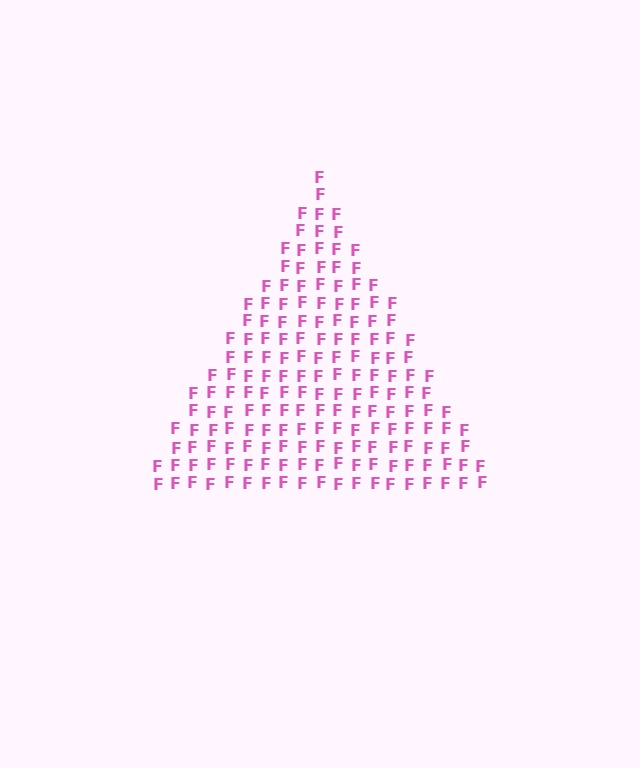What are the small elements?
The small elements are letter F's.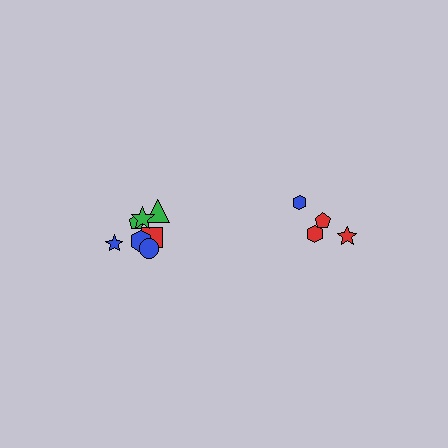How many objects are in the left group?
There are 7 objects.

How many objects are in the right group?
There are 4 objects.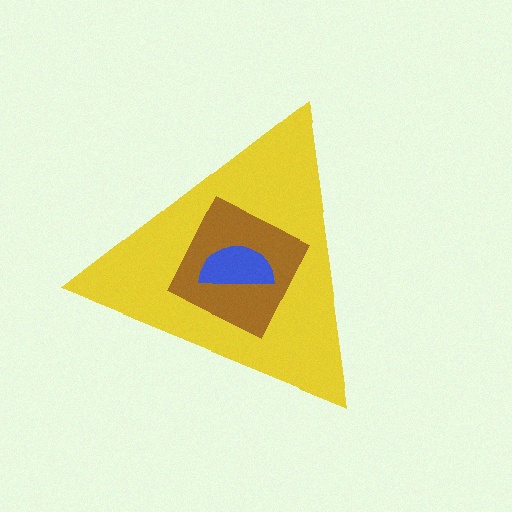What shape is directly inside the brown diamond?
The blue semicircle.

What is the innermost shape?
The blue semicircle.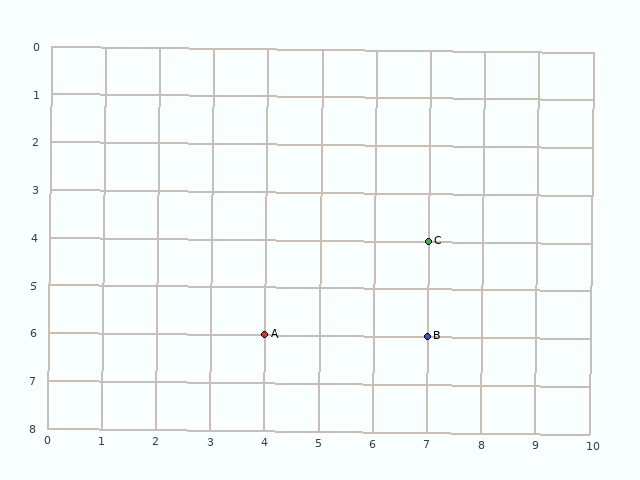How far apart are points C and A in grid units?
Points C and A are 3 columns and 2 rows apart (about 3.6 grid units diagonally).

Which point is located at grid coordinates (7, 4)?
Point C is at (7, 4).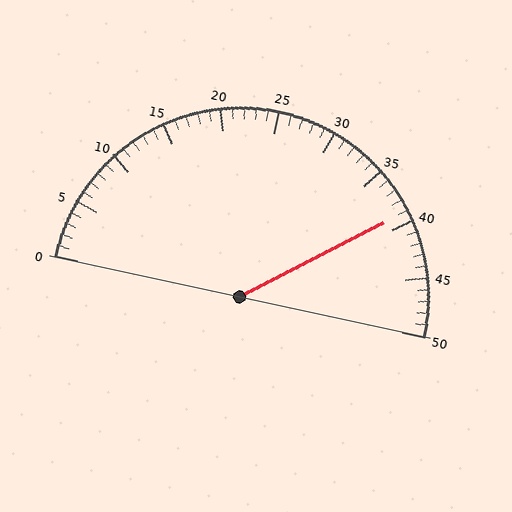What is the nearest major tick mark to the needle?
The nearest major tick mark is 40.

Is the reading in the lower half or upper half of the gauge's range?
The reading is in the upper half of the range (0 to 50).